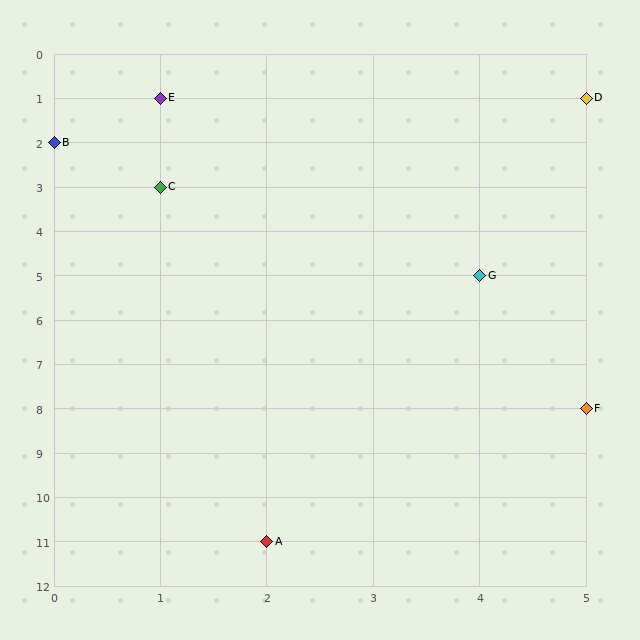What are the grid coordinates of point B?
Point B is at grid coordinates (0, 2).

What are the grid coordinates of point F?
Point F is at grid coordinates (5, 8).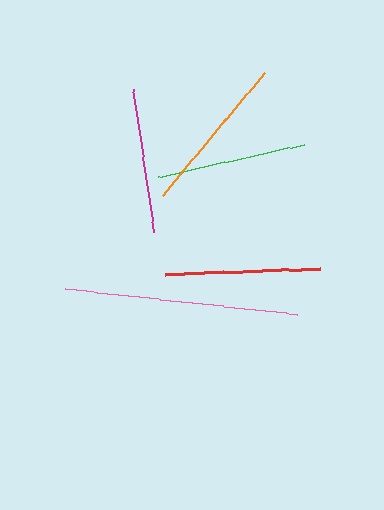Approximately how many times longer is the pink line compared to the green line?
The pink line is approximately 1.6 times the length of the green line.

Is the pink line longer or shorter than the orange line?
The pink line is longer than the orange line.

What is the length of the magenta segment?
The magenta segment is approximately 145 pixels long.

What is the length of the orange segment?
The orange segment is approximately 159 pixels long.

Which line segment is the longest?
The pink line is the longest at approximately 233 pixels.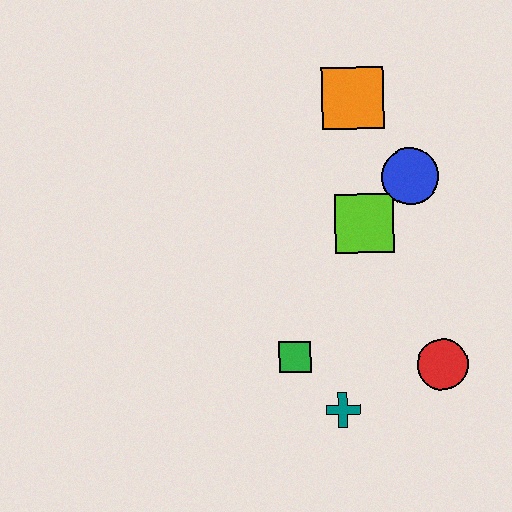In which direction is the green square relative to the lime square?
The green square is below the lime square.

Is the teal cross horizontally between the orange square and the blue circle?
No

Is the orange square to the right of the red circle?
No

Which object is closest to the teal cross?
The green square is closest to the teal cross.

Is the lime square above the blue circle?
No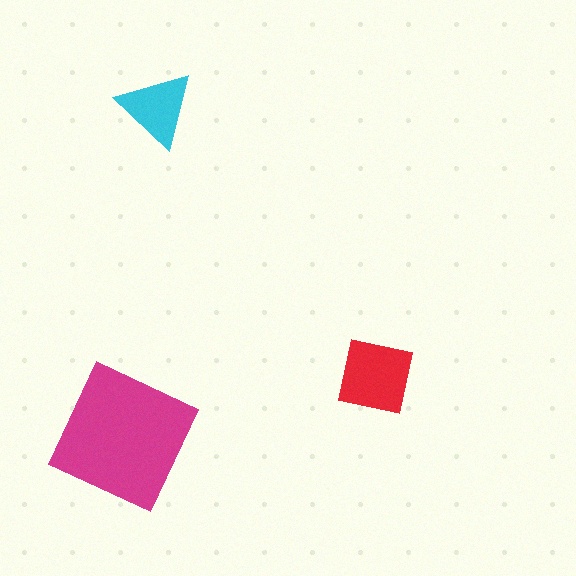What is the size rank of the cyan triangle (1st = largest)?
3rd.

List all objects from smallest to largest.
The cyan triangle, the red square, the magenta square.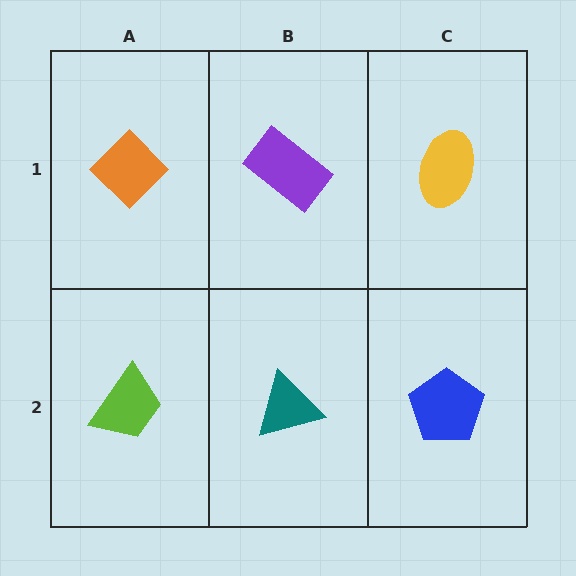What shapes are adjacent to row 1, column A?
A lime trapezoid (row 2, column A), a purple rectangle (row 1, column B).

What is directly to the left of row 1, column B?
An orange diamond.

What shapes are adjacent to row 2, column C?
A yellow ellipse (row 1, column C), a teal triangle (row 2, column B).